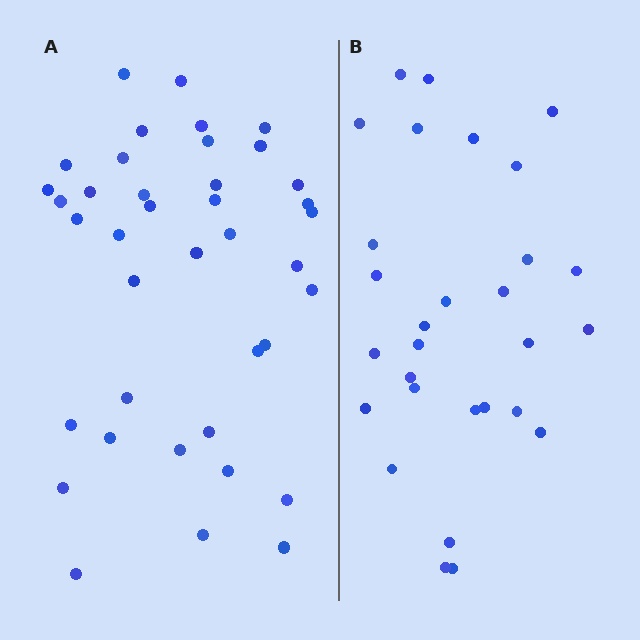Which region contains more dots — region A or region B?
Region A (the left region) has more dots.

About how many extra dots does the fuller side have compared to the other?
Region A has roughly 10 or so more dots than region B.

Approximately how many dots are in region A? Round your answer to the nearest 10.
About 40 dots. (The exact count is 39, which rounds to 40.)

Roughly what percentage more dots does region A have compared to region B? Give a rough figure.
About 35% more.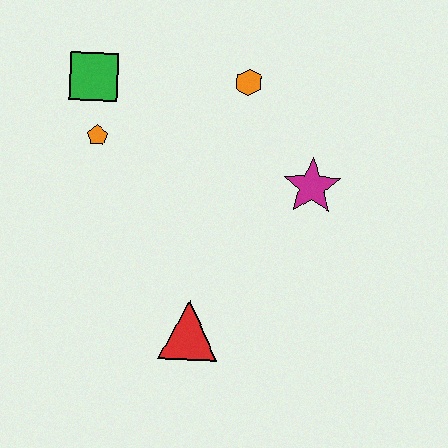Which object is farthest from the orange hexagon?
The red triangle is farthest from the orange hexagon.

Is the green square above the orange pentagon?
Yes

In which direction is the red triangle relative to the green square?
The red triangle is below the green square.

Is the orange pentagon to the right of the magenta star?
No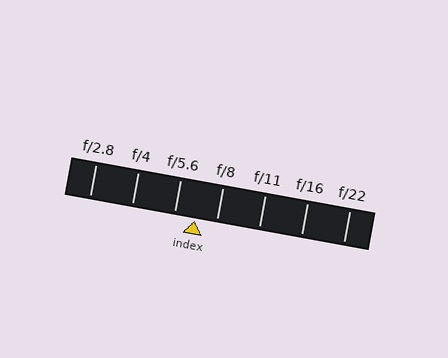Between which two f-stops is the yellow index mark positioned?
The index mark is between f/5.6 and f/8.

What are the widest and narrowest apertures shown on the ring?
The widest aperture shown is f/2.8 and the narrowest is f/22.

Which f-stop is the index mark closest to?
The index mark is closest to f/8.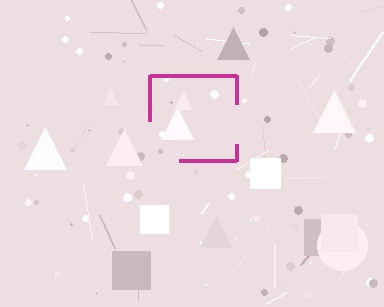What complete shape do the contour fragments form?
The contour fragments form a square.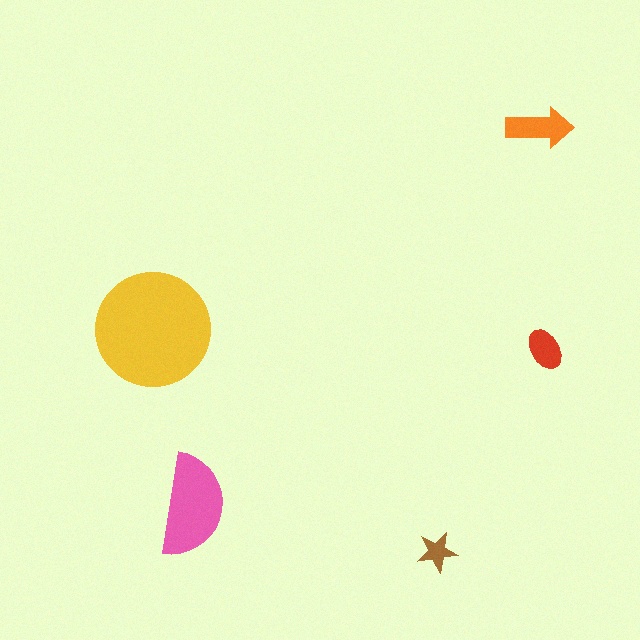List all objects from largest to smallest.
The yellow circle, the pink semicircle, the orange arrow, the red ellipse, the brown star.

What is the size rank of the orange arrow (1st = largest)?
3rd.